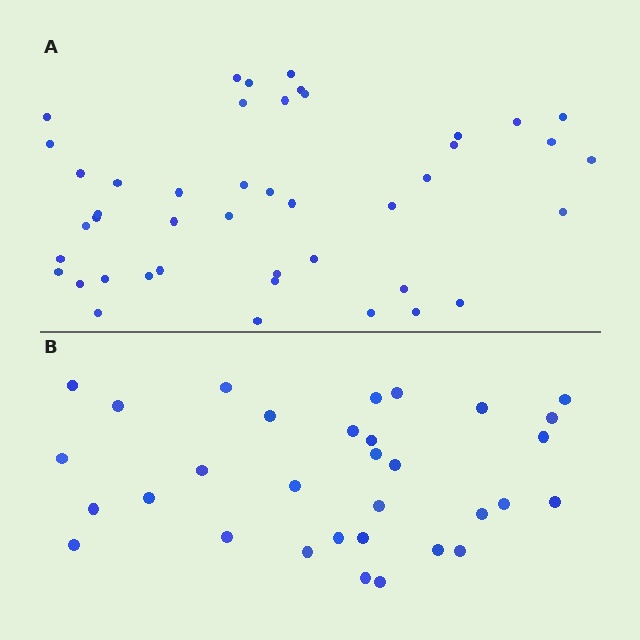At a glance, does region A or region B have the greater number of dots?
Region A (the top region) has more dots.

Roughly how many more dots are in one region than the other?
Region A has roughly 12 or so more dots than region B.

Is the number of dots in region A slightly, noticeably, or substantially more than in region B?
Region A has noticeably more, but not dramatically so. The ratio is roughly 1.4 to 1.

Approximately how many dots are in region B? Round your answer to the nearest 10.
About 30 dots. (The exact count is 32, which rounds to 30.)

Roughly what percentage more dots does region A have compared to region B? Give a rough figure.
About 40% more.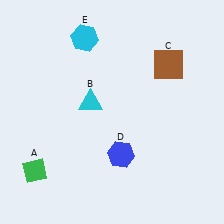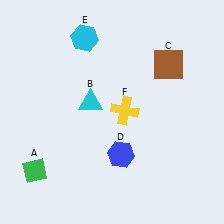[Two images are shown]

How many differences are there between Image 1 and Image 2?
There is 1 difference between the two images.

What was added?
A yellow cross (F) was added in Image 2.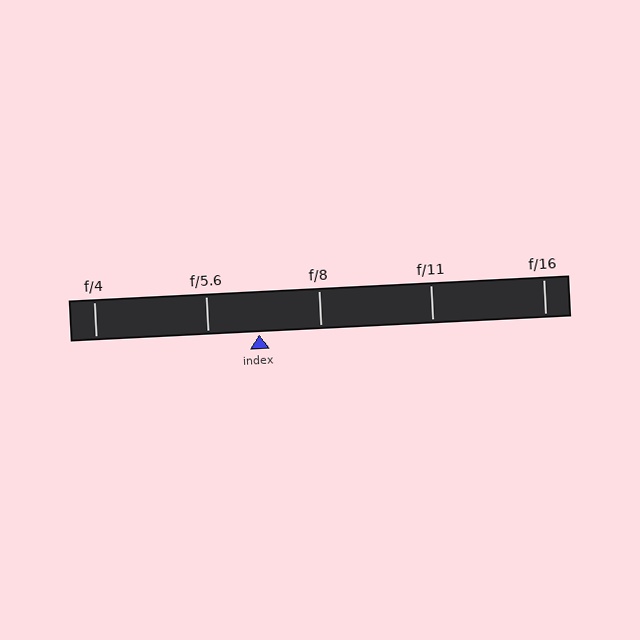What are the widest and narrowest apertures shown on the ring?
The widest aperture shown is f/4 and the narrowest is f/16.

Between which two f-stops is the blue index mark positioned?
The index mark is between f/5.6 and f/8.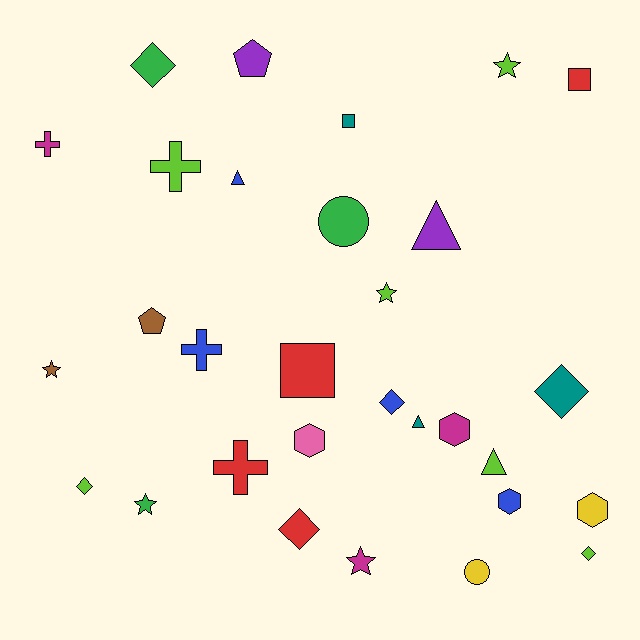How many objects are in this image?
There are 30 objects.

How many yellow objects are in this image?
There are 2 yellow objects.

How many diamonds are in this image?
There are 6 diamonds.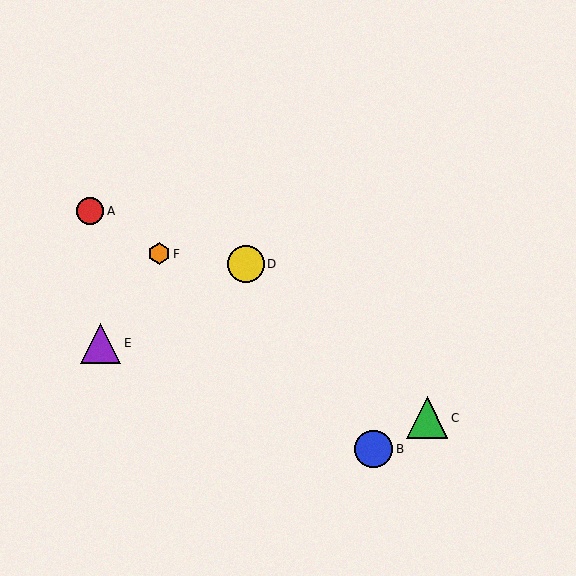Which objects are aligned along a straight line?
Objects A, C, F are aligned along a straight line.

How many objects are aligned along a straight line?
3 objects (A, C, F) are aligned along a straight line.